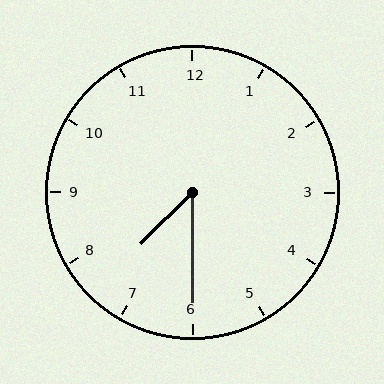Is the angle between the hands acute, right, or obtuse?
It is acute.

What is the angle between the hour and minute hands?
Approximately 45 degrees.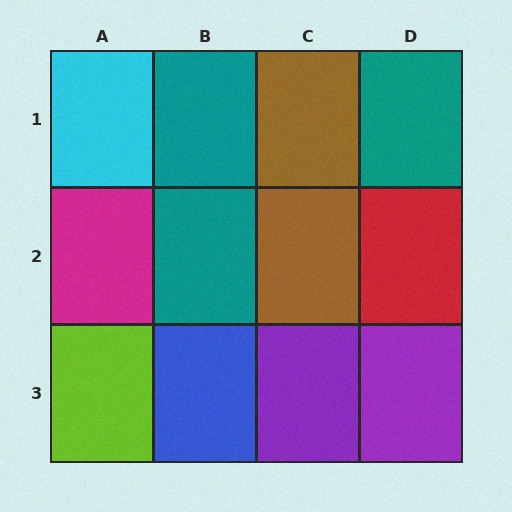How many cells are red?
1 cell is red.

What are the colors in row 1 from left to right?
Cyan, teal, brown, teal.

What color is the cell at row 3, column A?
Lime.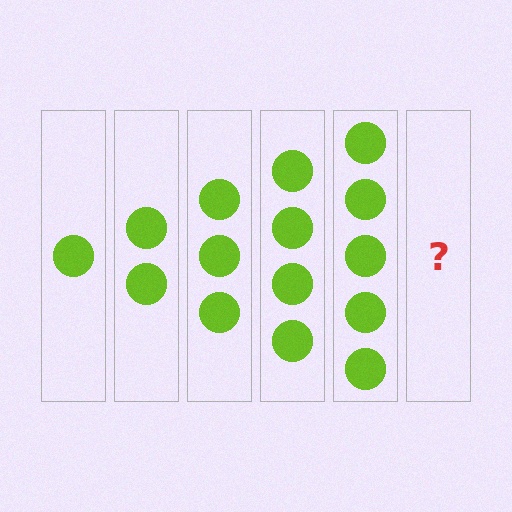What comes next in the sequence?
The next element should be 6 circles.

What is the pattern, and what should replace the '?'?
The pattern is that each step adds one more circle. The '?' should be 6 circles.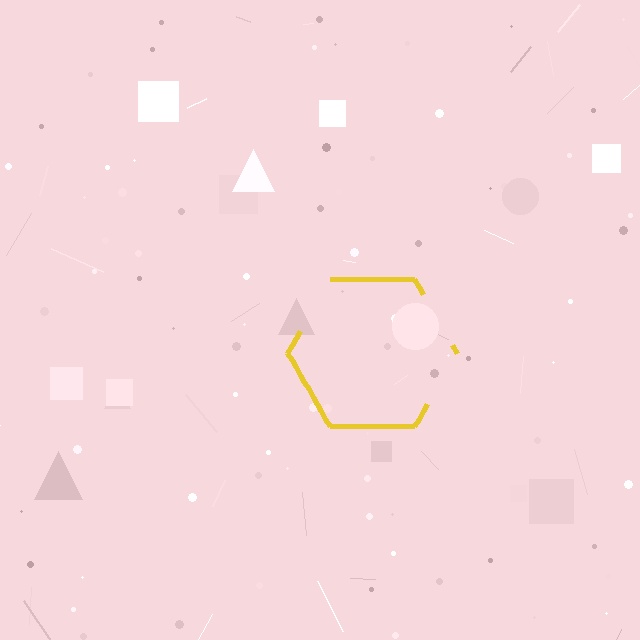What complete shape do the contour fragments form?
The contour fragments form a hexagon.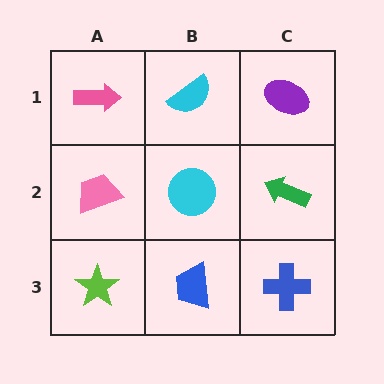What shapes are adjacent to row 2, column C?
A purple ellipse (row 1, column C), a blue cross (row 3, column C), a cyan circle (row 2, column B).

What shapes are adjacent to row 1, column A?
A pink trapezoid (row 2, column A), a cyan semicircle (row 1, column B).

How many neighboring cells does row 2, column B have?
4.